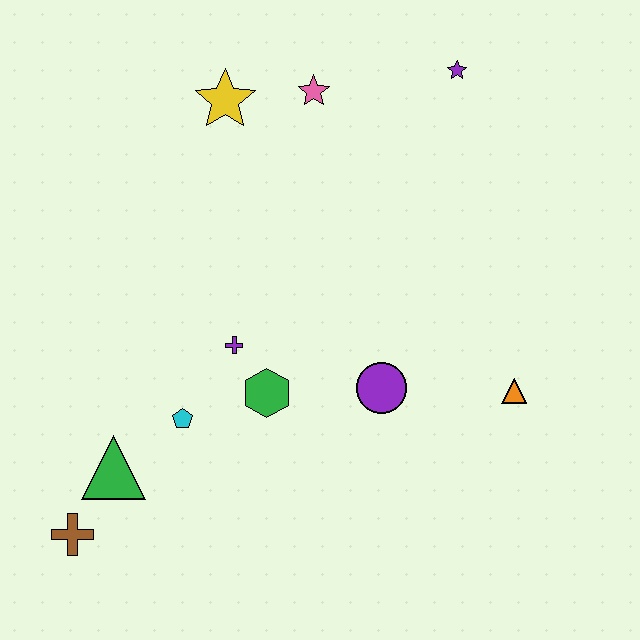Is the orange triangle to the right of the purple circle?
Yes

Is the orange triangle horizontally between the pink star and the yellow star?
No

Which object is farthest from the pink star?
The brown cross is farthest from the pink star.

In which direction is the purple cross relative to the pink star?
The purple cross is below the pink star.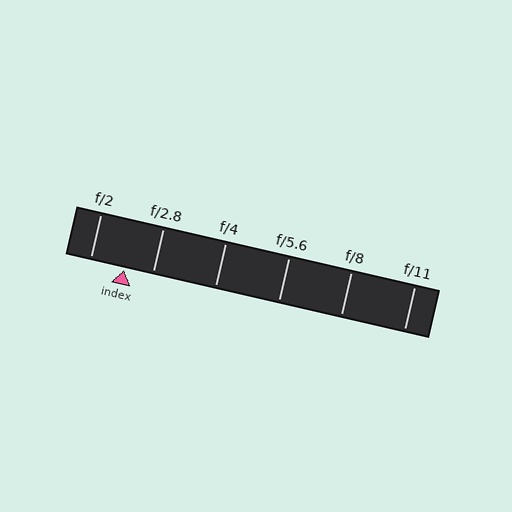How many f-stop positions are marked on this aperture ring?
There are 6 f-stop positions marked.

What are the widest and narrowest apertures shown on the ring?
The widest aperture shown is f/2 and the narrowest is f/11.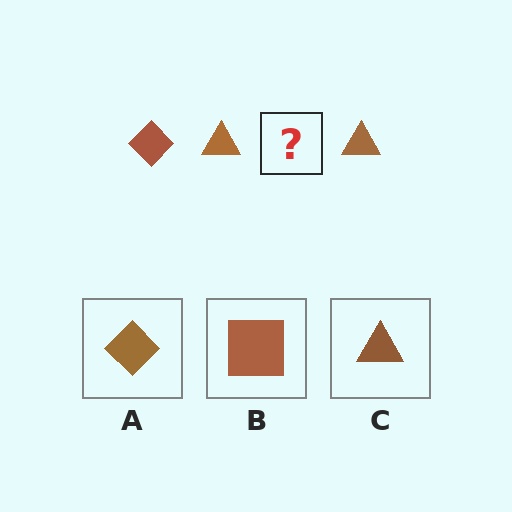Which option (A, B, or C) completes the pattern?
A.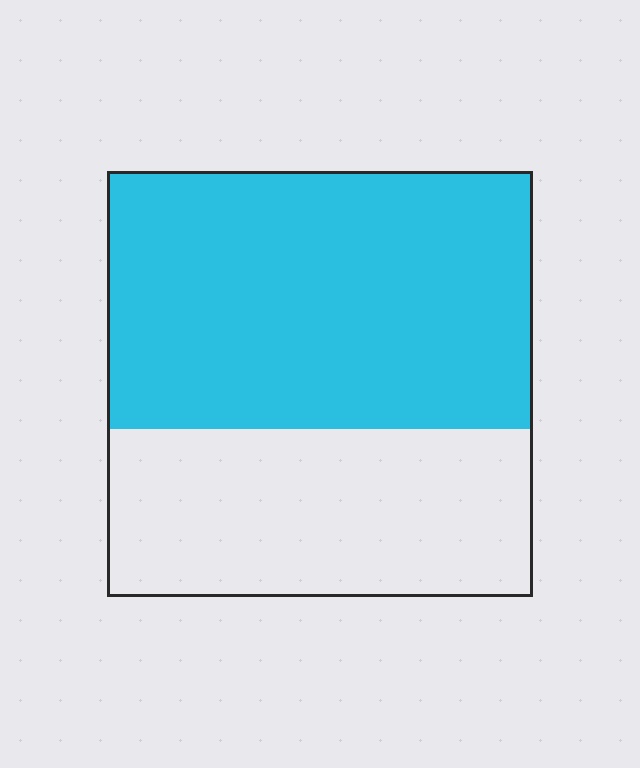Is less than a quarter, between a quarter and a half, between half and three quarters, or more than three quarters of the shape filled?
Between half and three quarters.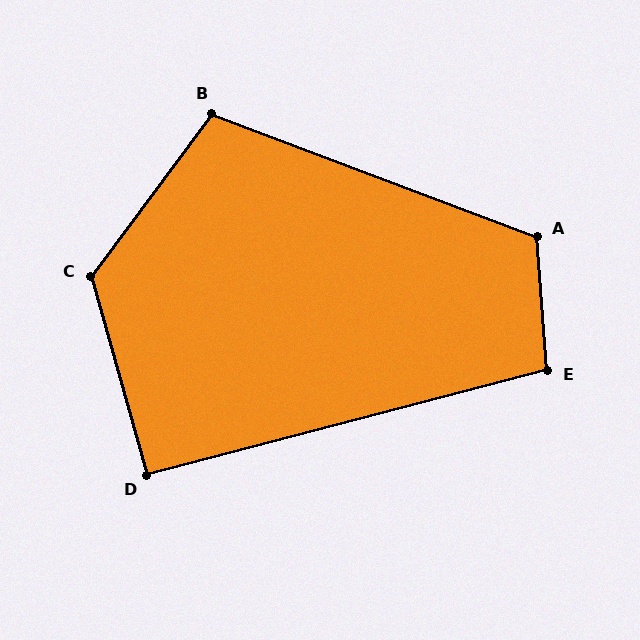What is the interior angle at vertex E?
Approximately 101 degrees (obtuse).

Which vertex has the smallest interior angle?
D, at approximately 91 degrees.